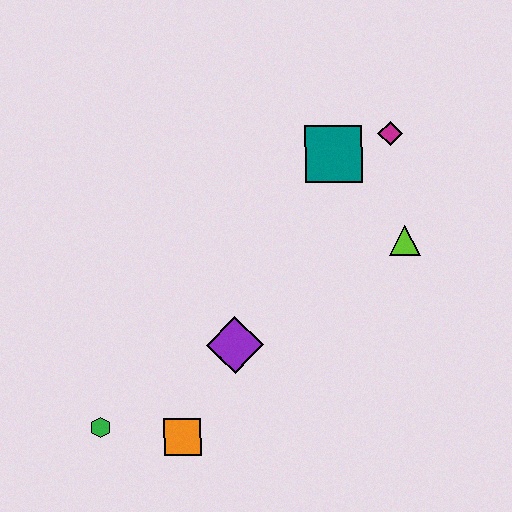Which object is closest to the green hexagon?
The orange square is closest to the green hexagon.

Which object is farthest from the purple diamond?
The magenta diamond is farthest from the purple diamond.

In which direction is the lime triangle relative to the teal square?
The lime triangle is below the teal square.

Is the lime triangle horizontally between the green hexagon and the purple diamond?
No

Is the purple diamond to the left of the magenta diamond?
Yes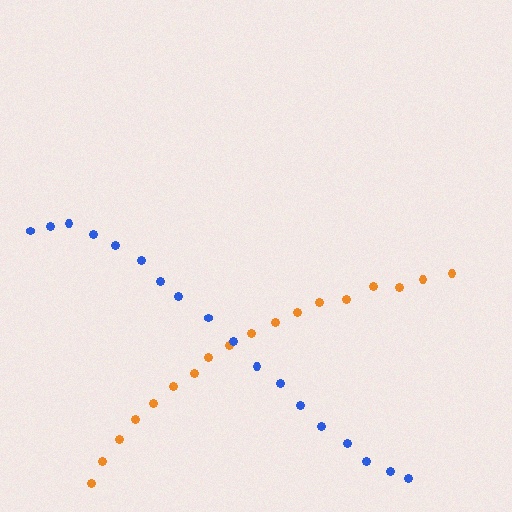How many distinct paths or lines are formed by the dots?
There are 2 distinct paths.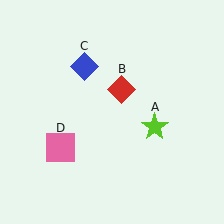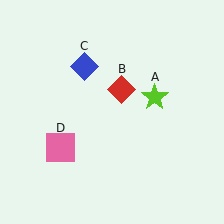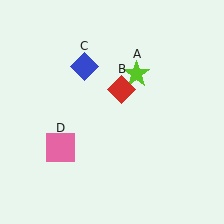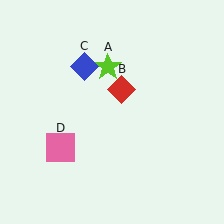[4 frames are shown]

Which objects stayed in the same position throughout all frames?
Red diamond (object B) and blue diamond (object C) and pink square (object D) remained stationary.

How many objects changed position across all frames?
1 object changed position: lime star (object A).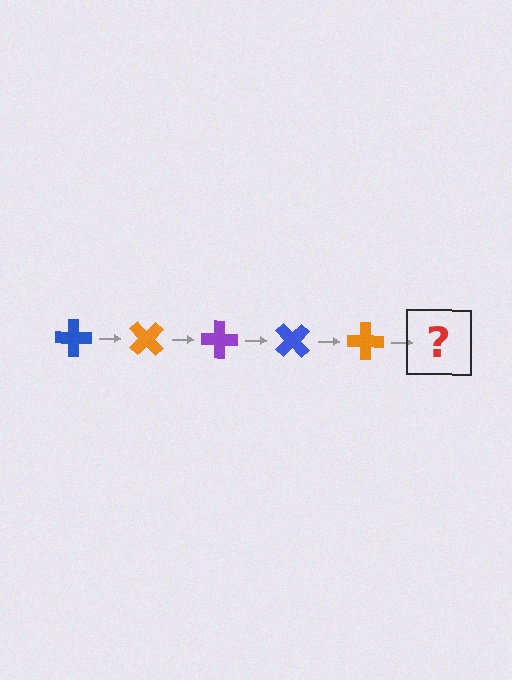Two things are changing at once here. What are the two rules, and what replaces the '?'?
The two rules are that it rotates 45 degrees each step and the color cycles through blue, orange, and purple. The '?' should be a purple cross, rotated 225 degrees from the start.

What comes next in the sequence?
The next element should be a purple cross, rotated 225 degrees from the start.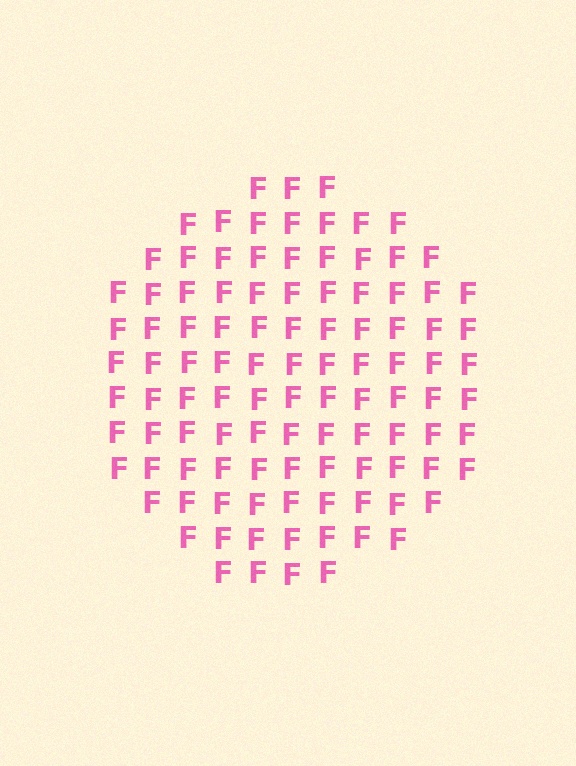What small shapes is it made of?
It is made of small letter F's.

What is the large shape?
The large shape is a circle.